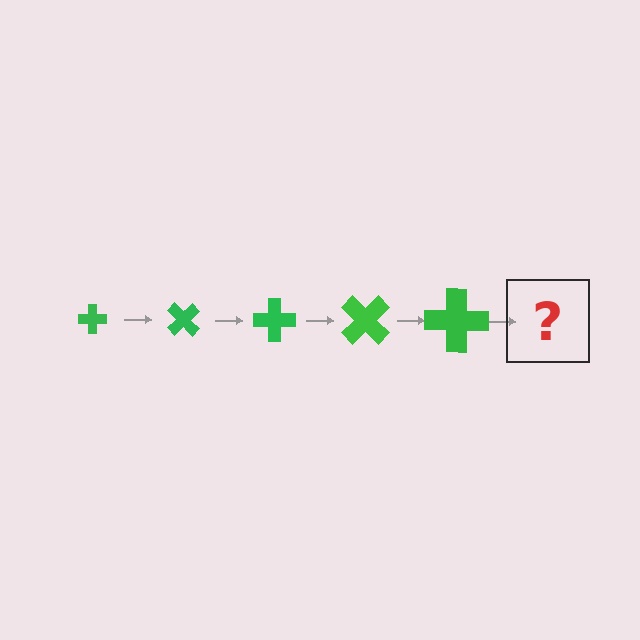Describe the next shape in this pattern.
It should be a cross, larger than the previous one and rotated 225 degrees from the start.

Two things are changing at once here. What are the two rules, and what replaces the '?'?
The two rules are that the cross grows larger each step and it rotates 45 degrees each step. The '?' should be a cross, larger than the previous one and rotated 225 degrees from the start.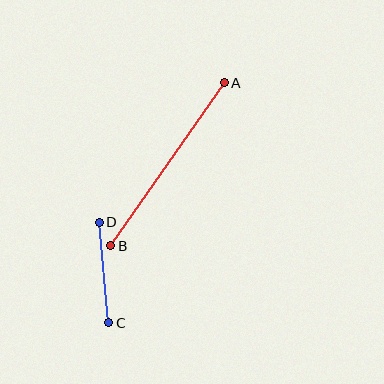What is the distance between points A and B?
The distance is approximately 198 pixels.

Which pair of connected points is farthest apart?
Points A and B are farthest apart.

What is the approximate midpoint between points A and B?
The midpoint is at approximately (167, 164) pixels.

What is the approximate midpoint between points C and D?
The midpoint is at approximately (104, 272) pixels.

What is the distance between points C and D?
The distance is approximately 101 pixels.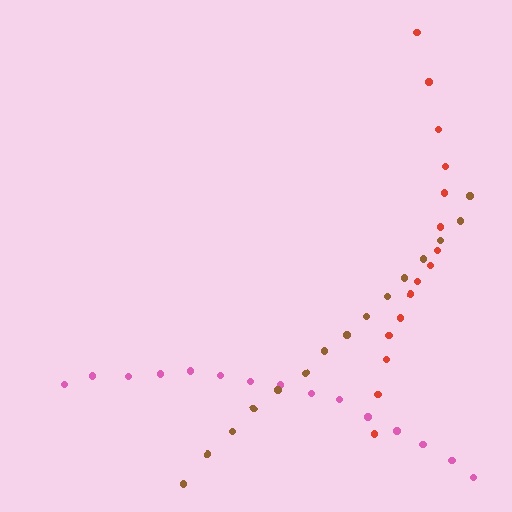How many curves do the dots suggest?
There are 3 distinct paths.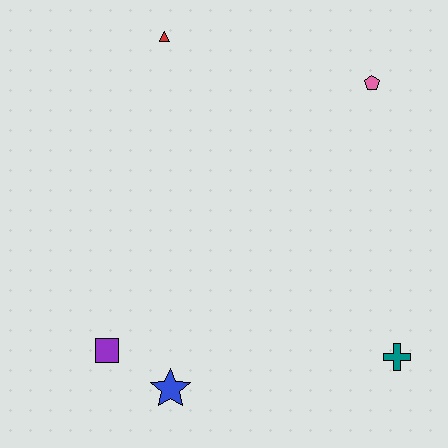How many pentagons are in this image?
There is 1 pentagon.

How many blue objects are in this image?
There is 1 blue object.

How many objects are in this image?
There are 5 objects.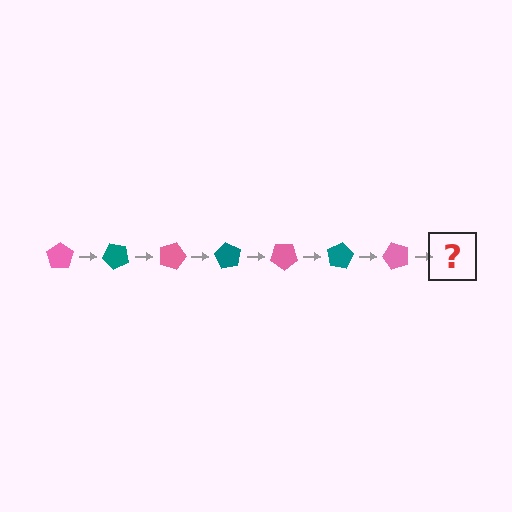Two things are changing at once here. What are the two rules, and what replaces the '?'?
The two rules are that it rotates 45 degrees each step and the color cycles through pink and teal. The '?' should be a teal pentagon, rotated 315 degrees from the start.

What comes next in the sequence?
The next element should be a teal pentagon, rotated 315 degrees from the start.